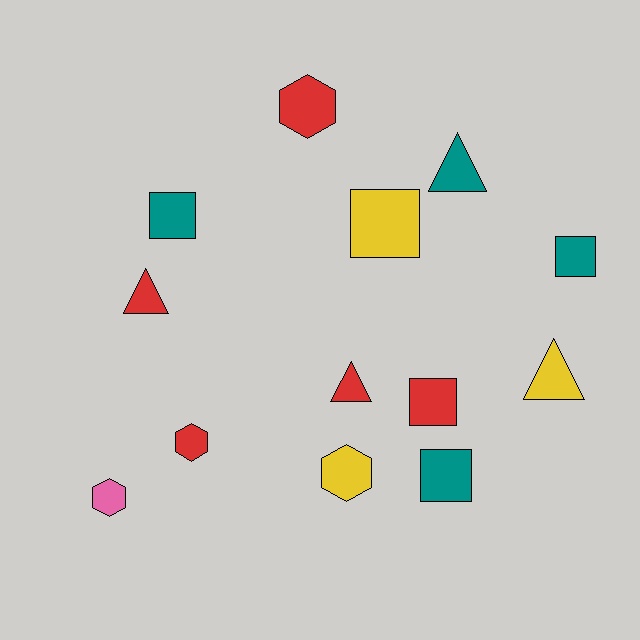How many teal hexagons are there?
There are no teal hexagons.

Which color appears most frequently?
Red, with 5 objects.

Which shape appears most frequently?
Square, with 5 objects.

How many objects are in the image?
There are 13 objects.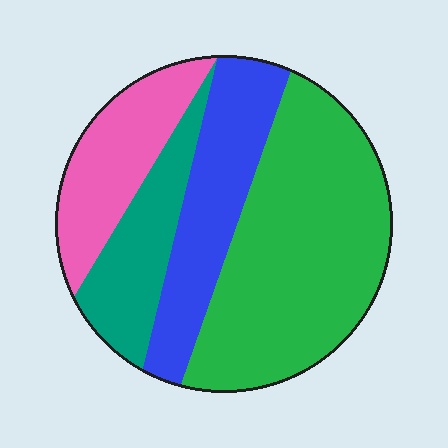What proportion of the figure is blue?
Blue takes up about one fifth (1/5) of the figure.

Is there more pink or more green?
Green.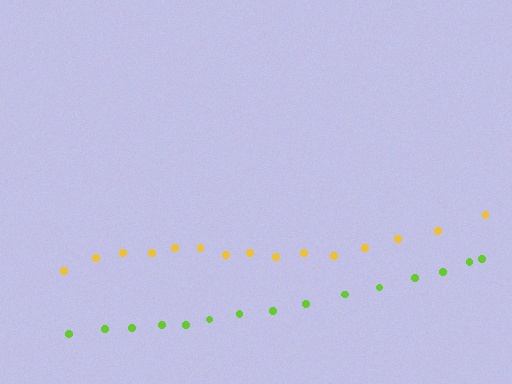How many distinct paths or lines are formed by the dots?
There are 2 distinct paths.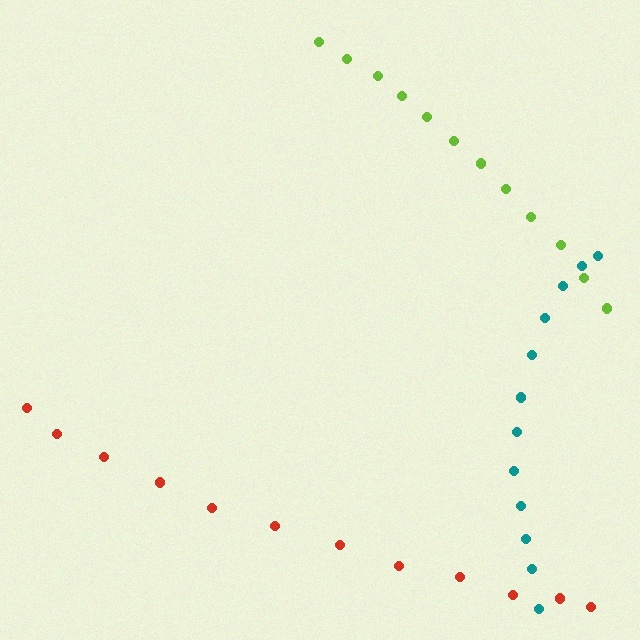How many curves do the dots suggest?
There are 3 distinct paths.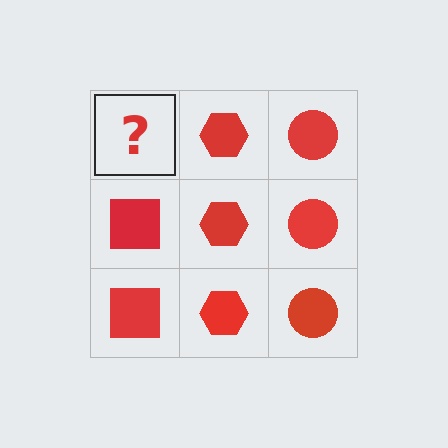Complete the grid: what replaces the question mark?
The question mark should be replaced with a red square.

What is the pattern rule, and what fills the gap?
The rule is that each column has a consistent shape. The gap should be filled with a red square.